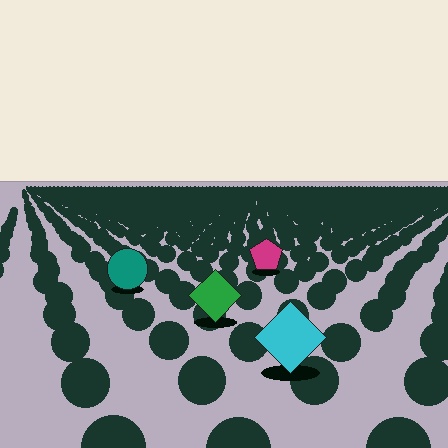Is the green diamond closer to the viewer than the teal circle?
Yes. The green diamond is closer — you can tell from the texture gradient: the ground texture is coarser near it.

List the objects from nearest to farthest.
From nearest to farthest: the cyan diamond, the green diamond, the teal circle, the magenta pentagon.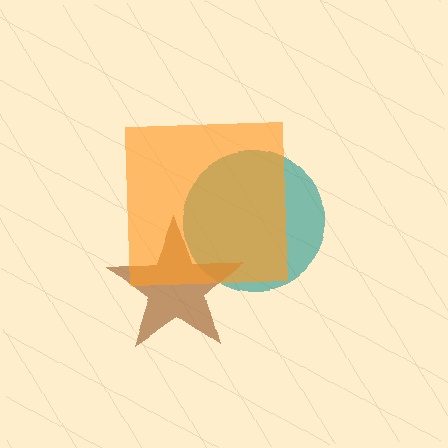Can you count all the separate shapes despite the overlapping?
Yes, there are 3 separate shapes.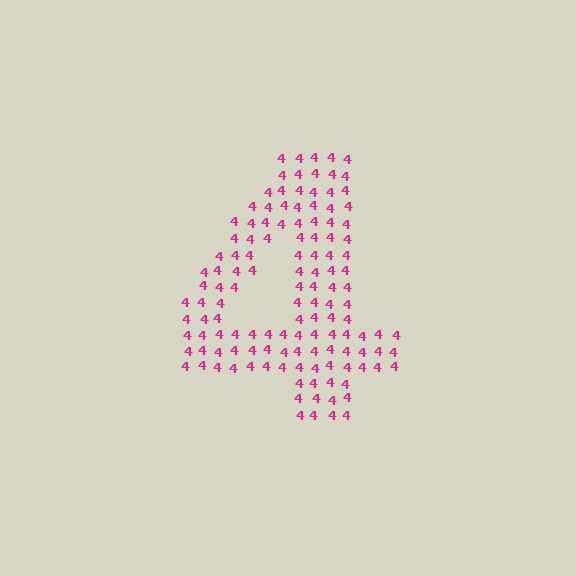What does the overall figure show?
The overall figure shows the digit 4.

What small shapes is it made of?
It is made of small digit 4's.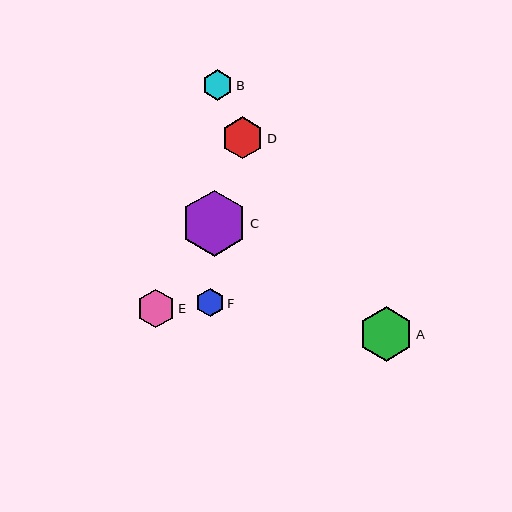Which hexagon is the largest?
Hexagon C is the largest with a size of approximately 66 pixels.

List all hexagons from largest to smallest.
From largest to smallest: C, A, D, E, B, F.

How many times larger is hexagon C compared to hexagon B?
Hexagon C is approximately 2.2 times the size of hexagon B.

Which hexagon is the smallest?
Hexagon F is the smallest with a size of approximately 28 pixels.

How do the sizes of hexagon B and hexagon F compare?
Hexagon B and hexagon F are approximately the same size.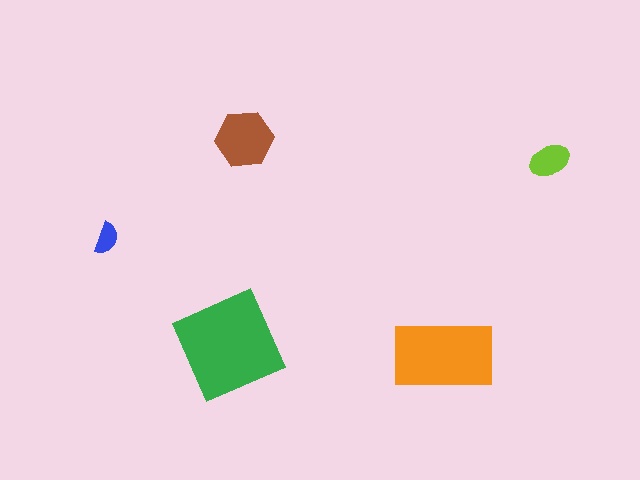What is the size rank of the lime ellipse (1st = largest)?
4th.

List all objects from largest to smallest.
The green diamond, the orange rectangle, the brown hexagon, the lime ellipse, the blue semicircle.